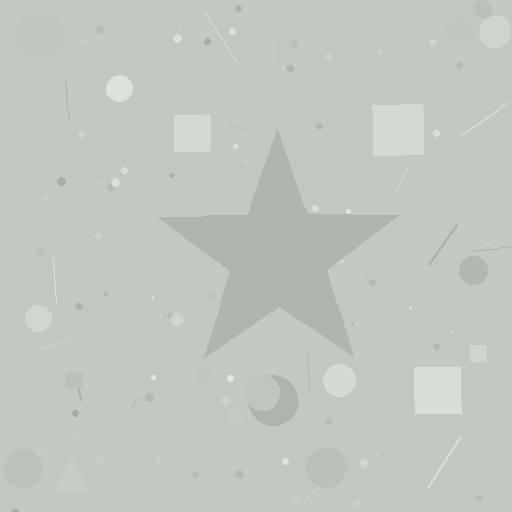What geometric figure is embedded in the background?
A star is embedded in the background.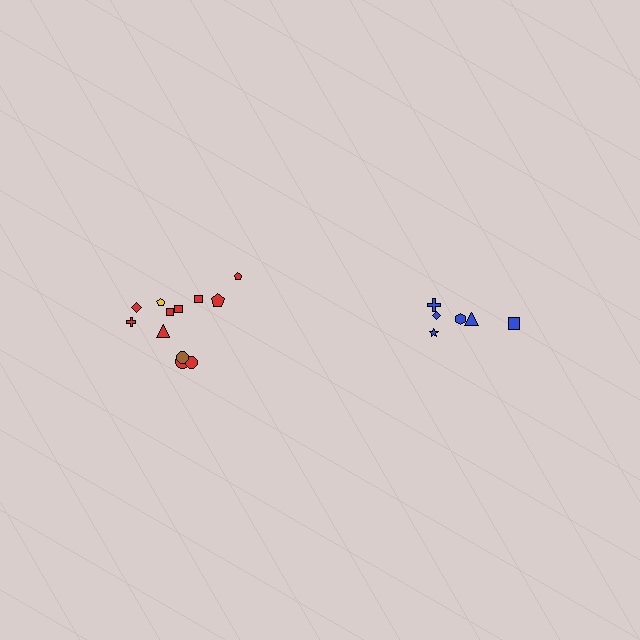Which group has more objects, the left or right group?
The left group.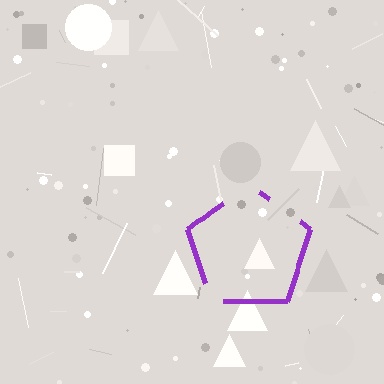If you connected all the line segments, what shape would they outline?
They would outline a pentagon.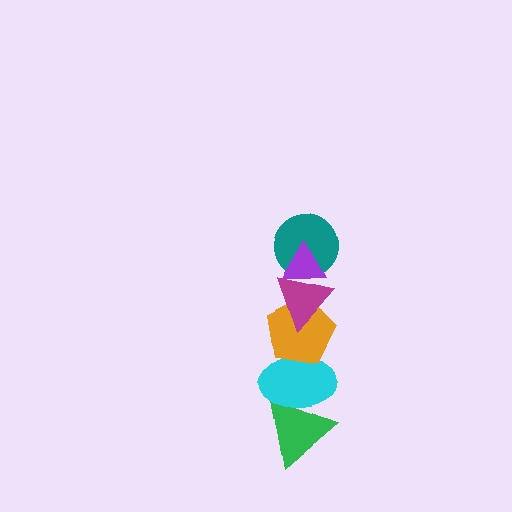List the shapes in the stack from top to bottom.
From top to bottom: the purple triangle, the teal circle, the magenta triangle, the orange pentagon, the cyan ellipse, the green triangle.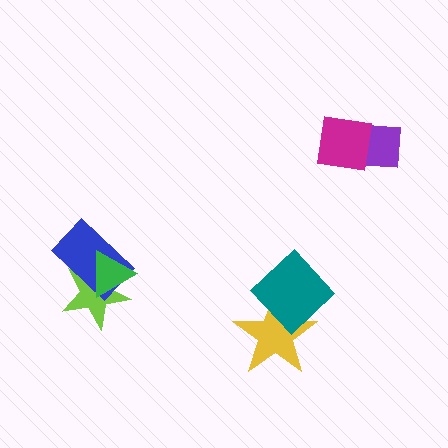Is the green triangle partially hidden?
No, no other shape covers it.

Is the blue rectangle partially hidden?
Yes, it is partially covered by another shape.